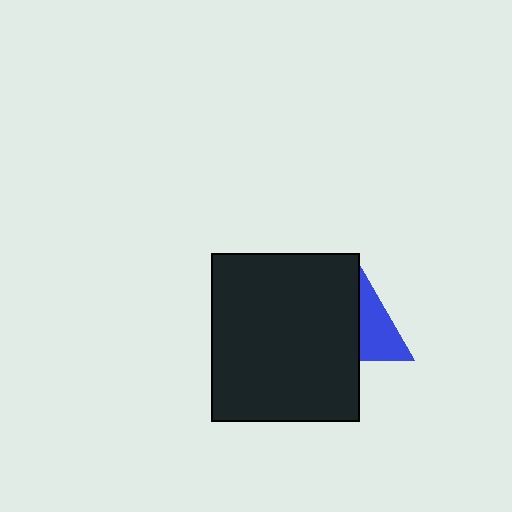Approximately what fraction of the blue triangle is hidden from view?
Roughly 60% of the blue triangle is hidden behind the black rectangle.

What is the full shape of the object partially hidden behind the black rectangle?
The partially hidden object is a blue triangle.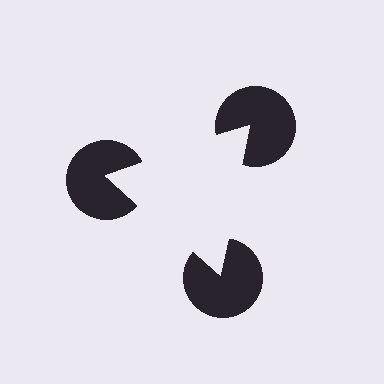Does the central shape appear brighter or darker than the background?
It typically appears slightly brighter than the background, even though no actual brightness change is drawn.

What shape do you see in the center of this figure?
An illusory triangle — its edges are inferred from the aligned wedge cuts in the pac-man discs, not physically drawn.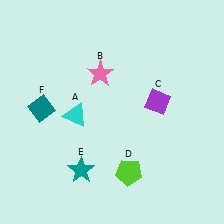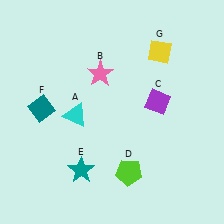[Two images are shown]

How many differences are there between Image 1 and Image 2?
There is 1 difference between the two images.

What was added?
A yellow diamond (G) was added in Image 2.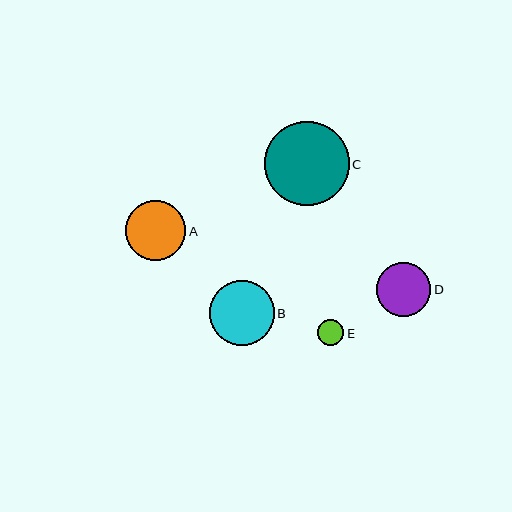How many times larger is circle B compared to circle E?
Circle B is approximately 2.4 times the size of circle E.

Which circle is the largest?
Circle C is the largest with a size of approximately 85 pixels.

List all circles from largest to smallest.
From largest to smallest: C, B, A, D, E.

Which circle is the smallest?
Circle E is the smallest with a size of approximately 26 pixels.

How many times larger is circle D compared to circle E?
Circle D is approximately 2.0 times the size of circle E.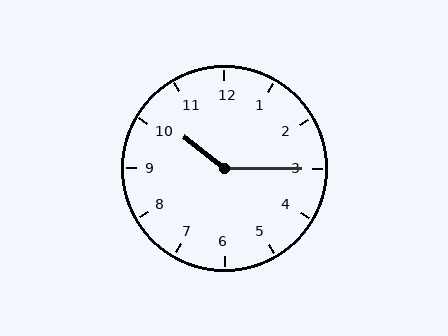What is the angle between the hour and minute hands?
Approximately 142 degrees.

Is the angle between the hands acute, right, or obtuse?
It is obtuse.